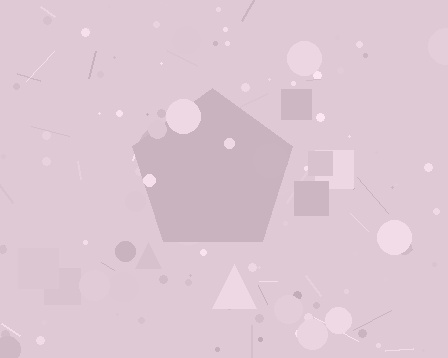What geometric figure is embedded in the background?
A pentagon is embedded in the background.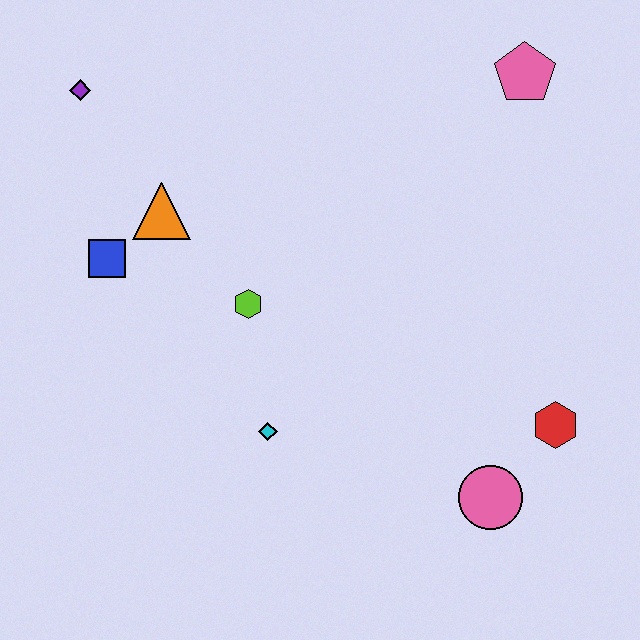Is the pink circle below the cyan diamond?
Yes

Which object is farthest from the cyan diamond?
The pink pentagon is farthest from the cyan diamond.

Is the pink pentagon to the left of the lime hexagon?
No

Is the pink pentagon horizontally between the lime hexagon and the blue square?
No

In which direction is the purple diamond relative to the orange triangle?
The purple diamond is above the orange triangle.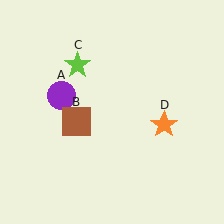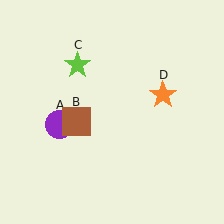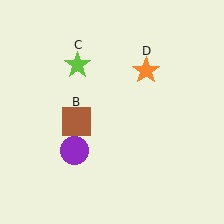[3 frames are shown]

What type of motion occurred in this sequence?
The purple circle (object A), orange star (object D) rotated counterclockwise around the center of the scene.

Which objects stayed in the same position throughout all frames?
Brown square (object B) and lime star (object C) remained stationary.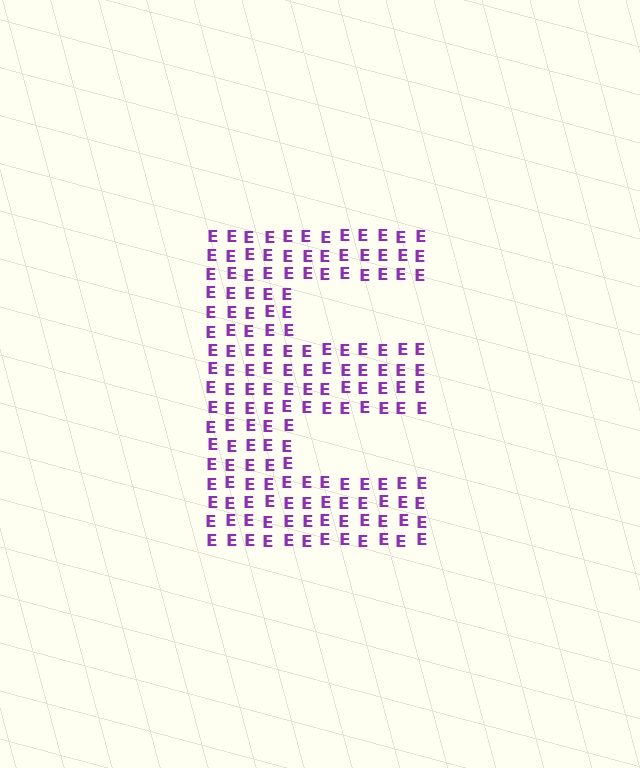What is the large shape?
The large shape is the letter E.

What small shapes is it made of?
It is made of small letter E's.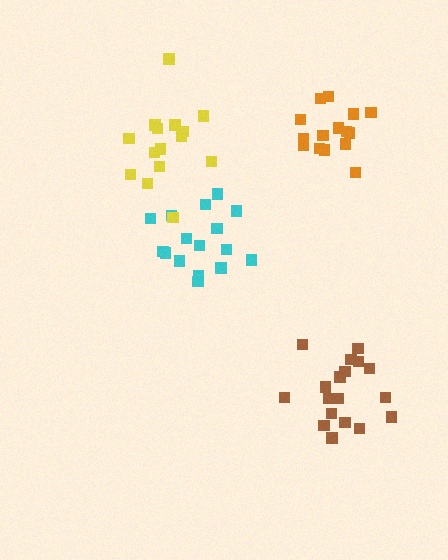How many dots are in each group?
Group 1: 16 dots, Group 2: 15 dots, Group 3: 15 dots, Group 4: 18 dots (64 total).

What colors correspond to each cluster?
The clusters are colored: cyan, yellow, orange, brown.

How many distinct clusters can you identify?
There are 4 distinct clusters.